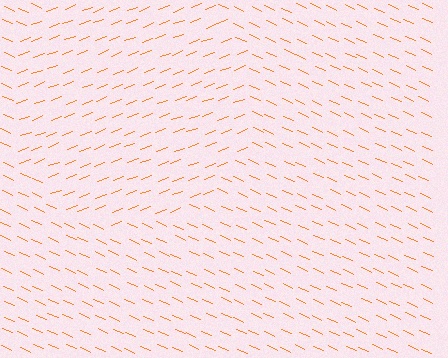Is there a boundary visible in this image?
Yes, there is a texture boundary formed by a change in line orientation.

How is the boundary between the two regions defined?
The boundary is defined purely by a change in line orientation (approximately 45 degrees difference). All lines are the same color and thickness.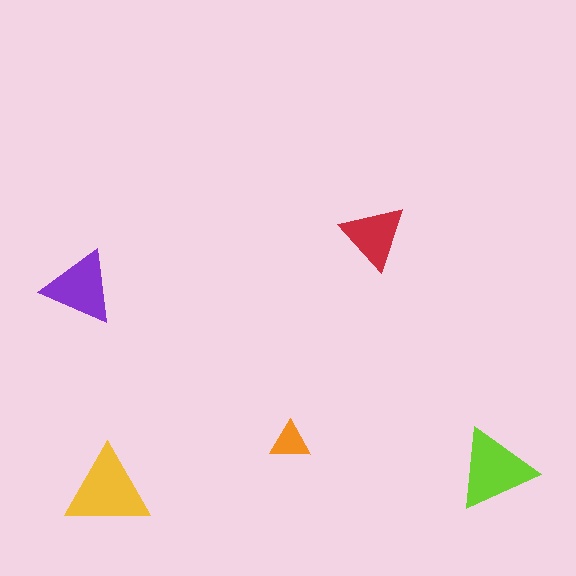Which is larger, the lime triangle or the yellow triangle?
The yellow one.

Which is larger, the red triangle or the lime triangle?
The lime one.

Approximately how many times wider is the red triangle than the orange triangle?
About 1.5 times wider.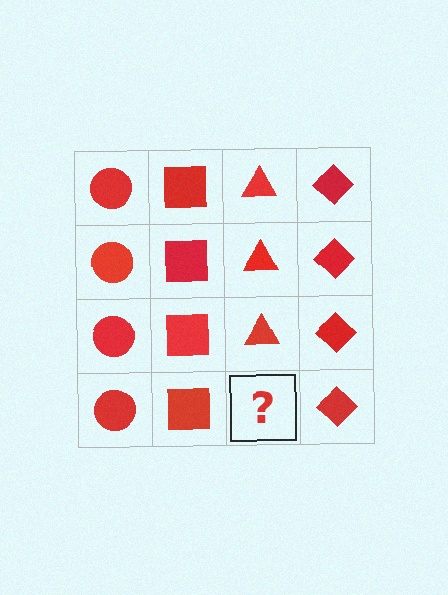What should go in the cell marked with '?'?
The missing cell should contain a red triangle.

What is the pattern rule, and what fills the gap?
The rule is that each column has a consistent shape. The gap should be filled with a red triangle.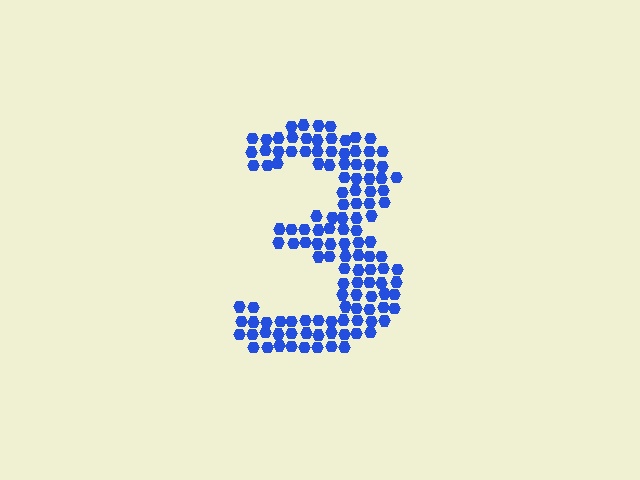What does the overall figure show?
The overall figure shows the digit 3.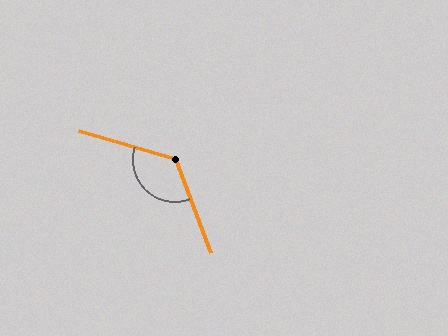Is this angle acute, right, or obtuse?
It is obtuse.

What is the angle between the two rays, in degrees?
Approximately 128 degrees.